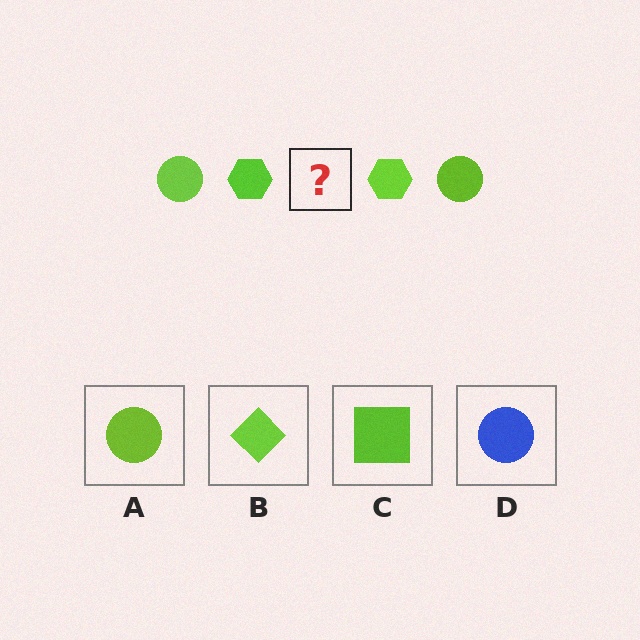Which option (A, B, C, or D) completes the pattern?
A.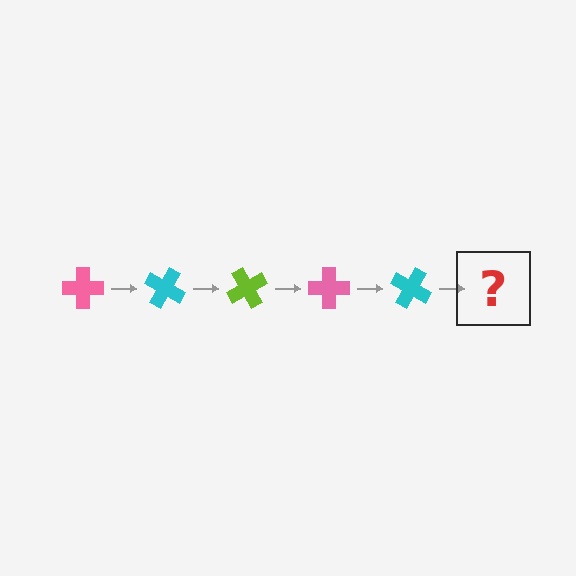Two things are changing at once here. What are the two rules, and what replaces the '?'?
The two rules are that it rotates 30 degrees each step and the color cycles through pink, cyan, and lime. The '?' should be a lime cross, rotated 150 degrees from the start.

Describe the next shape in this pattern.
It should be a lime cross, rotated 150 degrees from the start.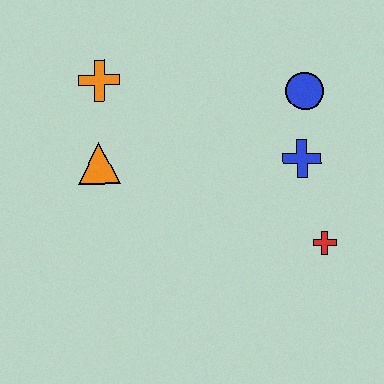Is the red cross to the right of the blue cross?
Yes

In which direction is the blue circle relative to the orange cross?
The blue circle is to the right of the orange cross.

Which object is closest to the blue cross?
The blue circle is closest to the blue cross.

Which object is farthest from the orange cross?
The red cross is farthest from the orange cross.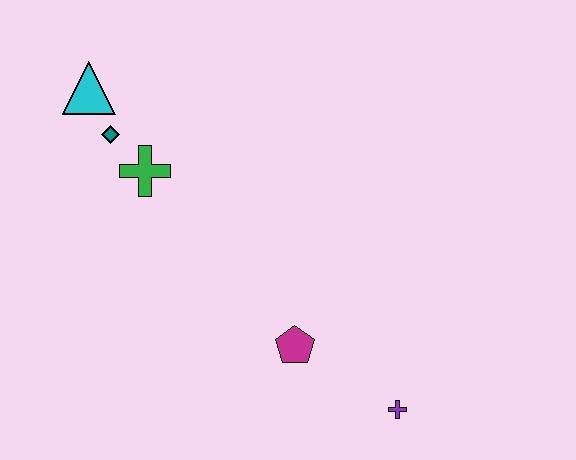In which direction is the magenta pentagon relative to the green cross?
The magenta pentagon is below the green cross.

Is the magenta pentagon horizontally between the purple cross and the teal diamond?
Yes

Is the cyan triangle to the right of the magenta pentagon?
No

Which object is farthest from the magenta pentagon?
The cyan triangle is farthest from the magenta pentagon.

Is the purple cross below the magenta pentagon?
Yes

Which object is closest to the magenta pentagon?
The purple cross is closest to the magenta pentagon.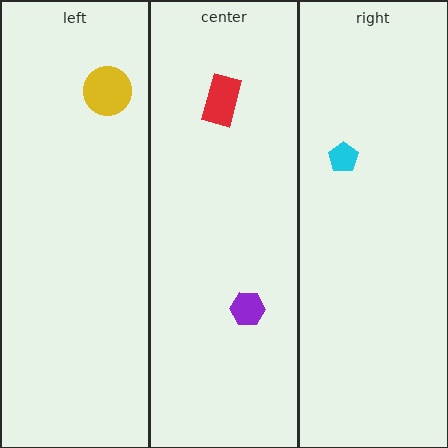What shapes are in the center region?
The purple hexagon, the red rectangle.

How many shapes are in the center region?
2.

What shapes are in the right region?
The cyan pentagon.